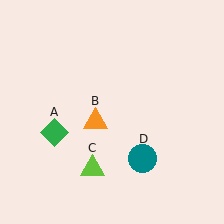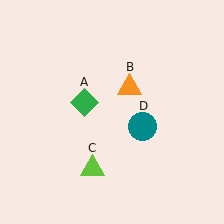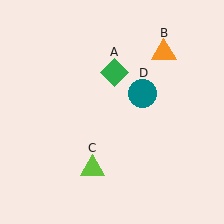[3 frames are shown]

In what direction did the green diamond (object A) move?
The green diamond (object A) moved up and to the right.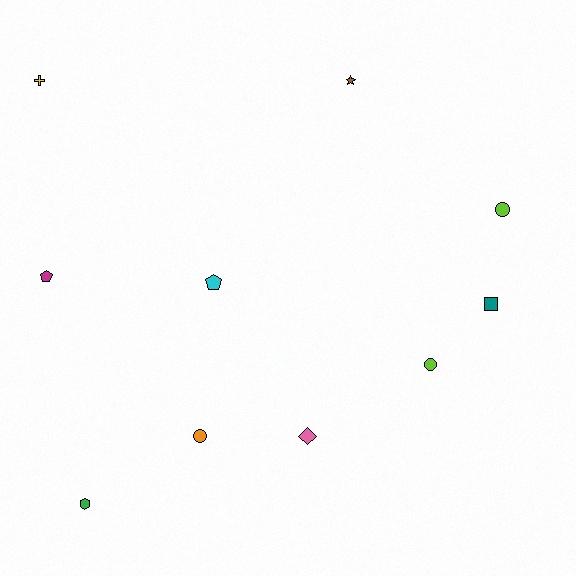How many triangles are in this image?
There are no triangles.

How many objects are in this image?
There are 10 objects.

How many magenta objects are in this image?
There is 1 magenta object.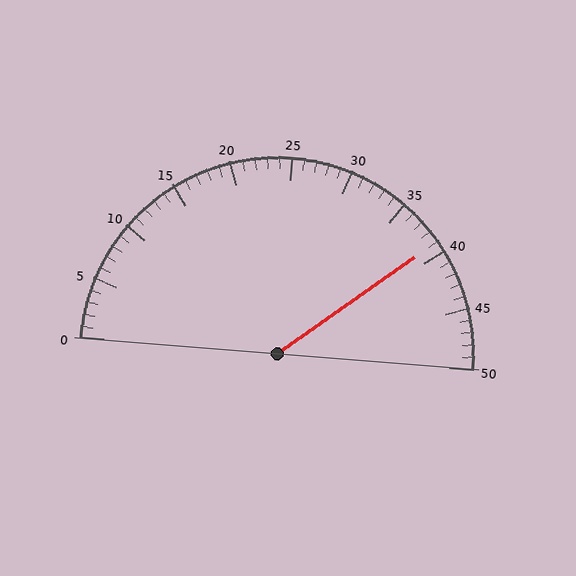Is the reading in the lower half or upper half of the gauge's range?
The reading is in the upper half of the range (0 to 50).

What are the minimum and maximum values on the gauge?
The gauge ranges from 0 to 50.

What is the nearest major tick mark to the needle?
The nearest major tick mark is 40.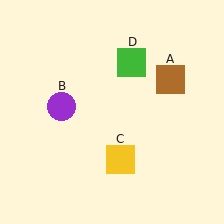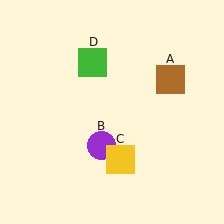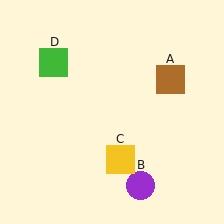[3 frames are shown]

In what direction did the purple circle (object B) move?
The purple circle (object B) moved down and to the right.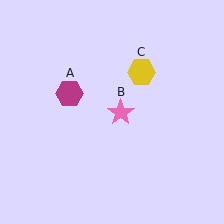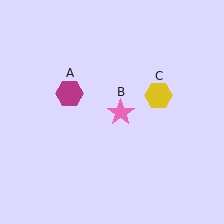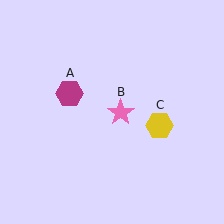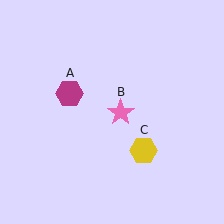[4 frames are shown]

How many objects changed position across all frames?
1 object changed position: yellow hexagon (object C).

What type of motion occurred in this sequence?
The yellow hexagon (object C) rotated clockwise around the center of the scene.